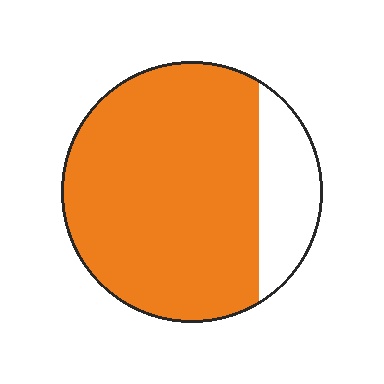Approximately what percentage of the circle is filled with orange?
Approximately 80%.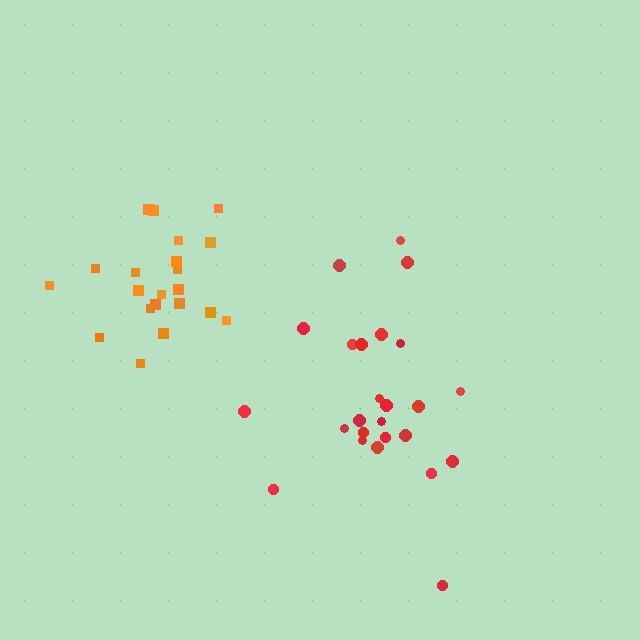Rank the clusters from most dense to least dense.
orange, red.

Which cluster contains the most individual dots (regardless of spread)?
Red (25).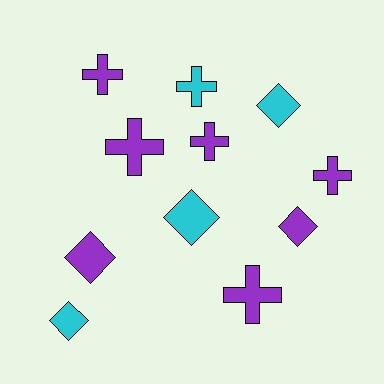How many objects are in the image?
There are 11 objects.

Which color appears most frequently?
Purple, with 7 objects.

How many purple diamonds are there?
There are 2 purple diamonds.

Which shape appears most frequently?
Cross, with 6 objects.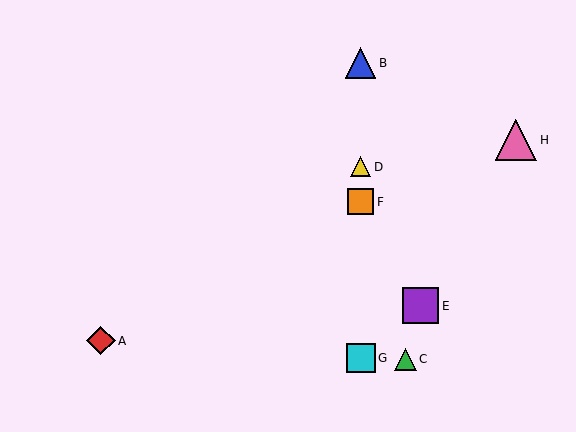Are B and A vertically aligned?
No, B is at x≈361 and A is at x≈101.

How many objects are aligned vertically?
4 objects (B, D, F, G) are aligned vertically.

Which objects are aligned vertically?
Objects B, D, F, G are aligned vertically.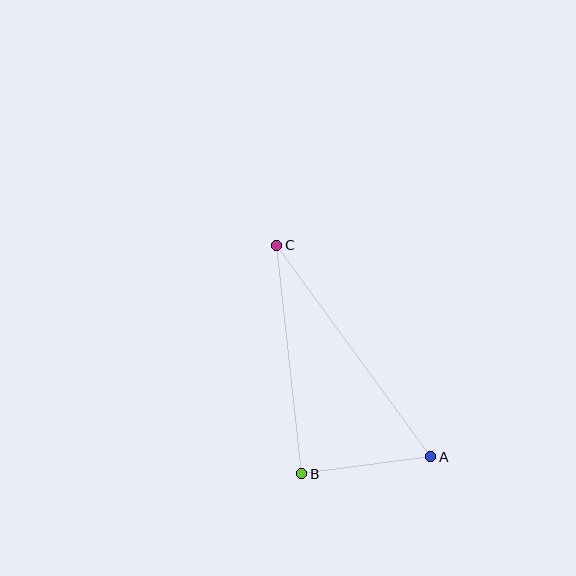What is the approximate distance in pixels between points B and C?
The distance between B and C is approximately 230 pixels.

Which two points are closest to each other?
Points A and B are closest to each other.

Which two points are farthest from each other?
Points A and C are farthest from each other.